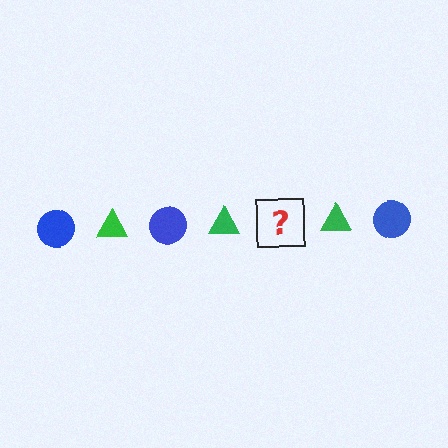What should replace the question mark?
The question mark should be replaced with a blue circle.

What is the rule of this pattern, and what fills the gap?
The rule is that the pattern alternates between blue circle and green triangle. The gap should be filled with a blue circle.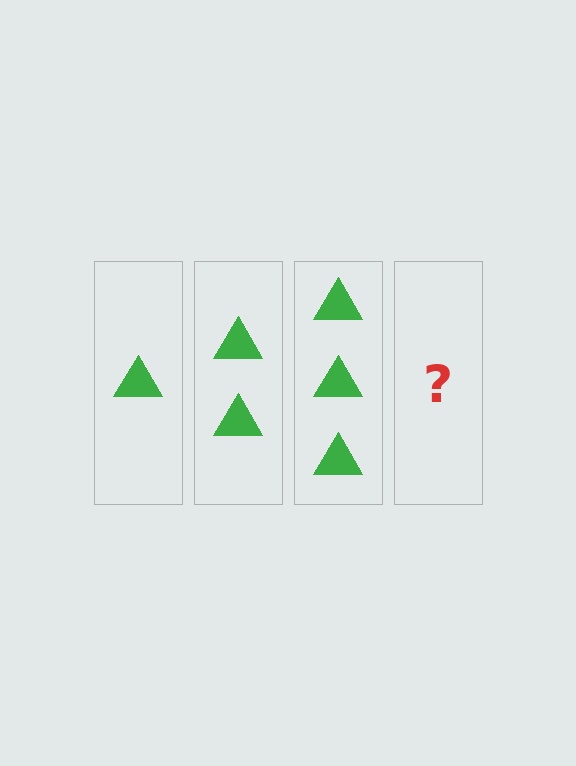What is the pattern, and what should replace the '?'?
The pattern is that each step adds one more triangle. The '?' should be 4 triangles.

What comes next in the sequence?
The next element should be 4 triangles.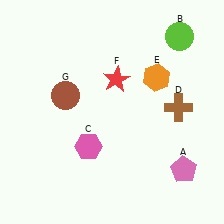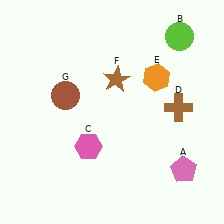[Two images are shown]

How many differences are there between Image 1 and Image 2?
There is 1 difference between the two images.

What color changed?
The star (F) changed from red in Image 1 to brown in Image 2.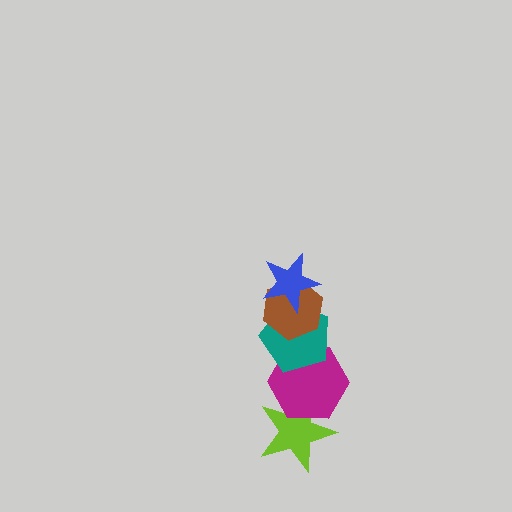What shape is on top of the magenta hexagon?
The teal pentagon is on top of the magenta hexagon.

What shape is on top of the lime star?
The magenta hexagon is on top of the lime star.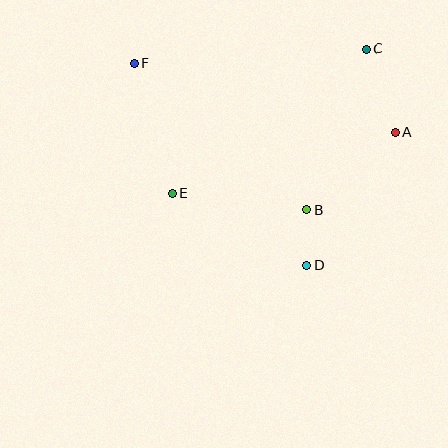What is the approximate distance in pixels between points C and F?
The distance between C and F is approximately 232 pixels.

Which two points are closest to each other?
Points B and D are closest to each other.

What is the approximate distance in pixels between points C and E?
The distance between C and E is approximately 242 pixels.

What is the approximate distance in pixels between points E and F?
The distance between E and F is approximately 136 pixels.